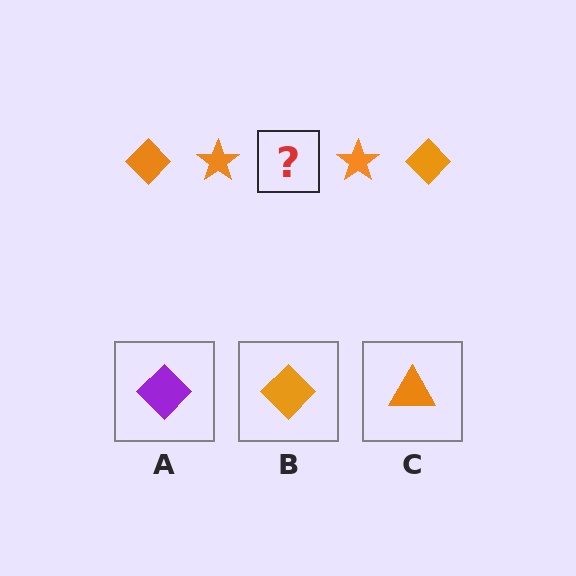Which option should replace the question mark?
Option B.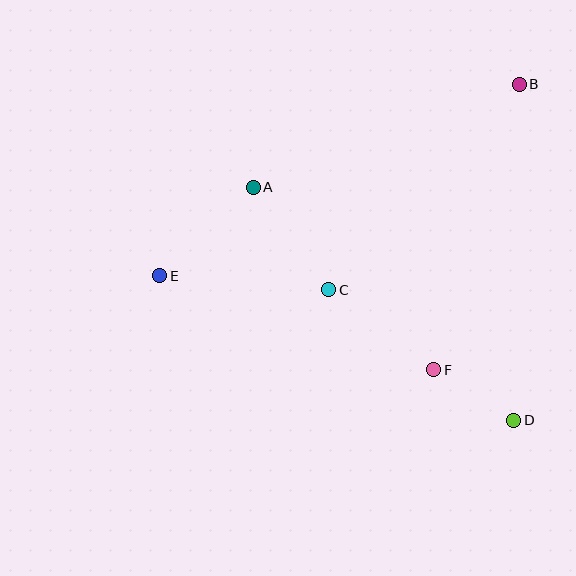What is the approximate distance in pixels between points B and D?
The distance between B and D is approximately 336 pixels.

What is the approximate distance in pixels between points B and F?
The distance between B and F is approximately 298 pixels.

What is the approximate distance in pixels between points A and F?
The distance between A and F is approximately 257 pixels.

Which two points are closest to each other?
Points D and F are closest to each other.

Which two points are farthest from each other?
Points B and E are farthest from each other.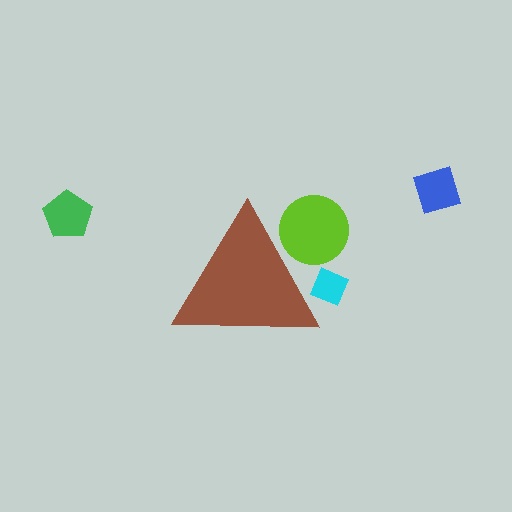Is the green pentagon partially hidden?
No, the green pentagon is fully visible.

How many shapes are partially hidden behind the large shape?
3 shapes are partially hidden.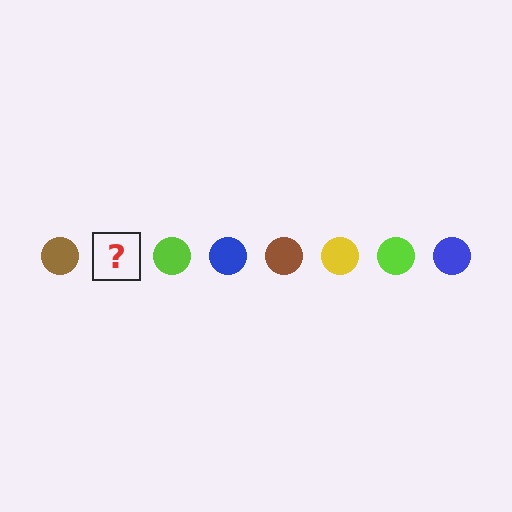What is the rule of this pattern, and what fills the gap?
The rule is that the pattern cycles through brown, yellow, lime, blue circles. The gap should be filled with a yellow circle.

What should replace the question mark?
The question mark should be replaced with a yellow circle.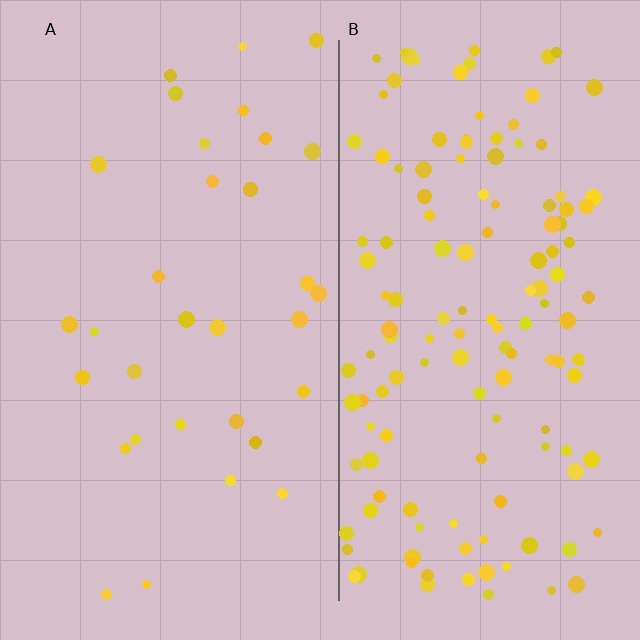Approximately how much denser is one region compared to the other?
Approximately 4.4× — region B over region A.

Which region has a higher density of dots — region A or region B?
B (the right).